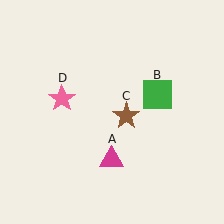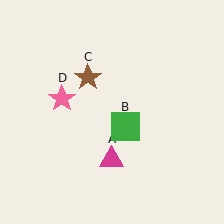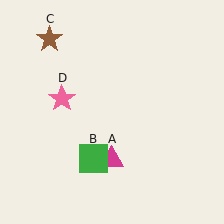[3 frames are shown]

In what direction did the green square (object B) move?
The green square (object B) moved down and to the left.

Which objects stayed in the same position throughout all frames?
Magenta triangle (object A) and pink star (object D) remained stationary.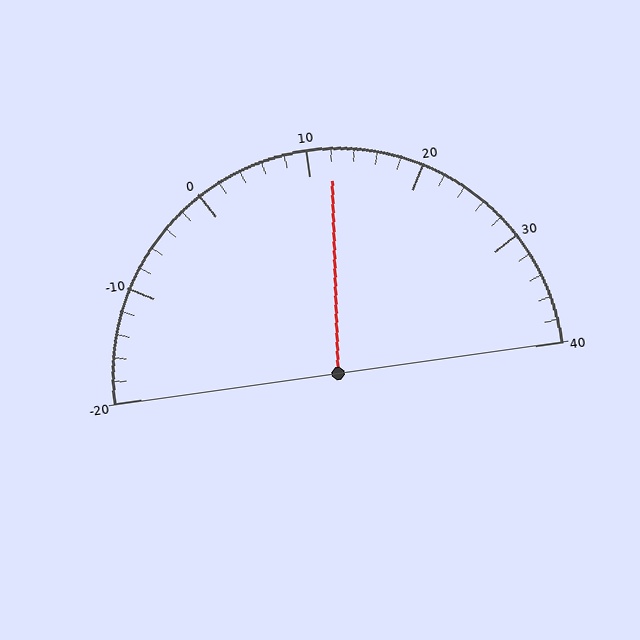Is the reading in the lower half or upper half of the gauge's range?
The reading is in the upper half of the range (-20 to 40).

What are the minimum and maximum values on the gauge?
The gauge ranges from -20 to 40.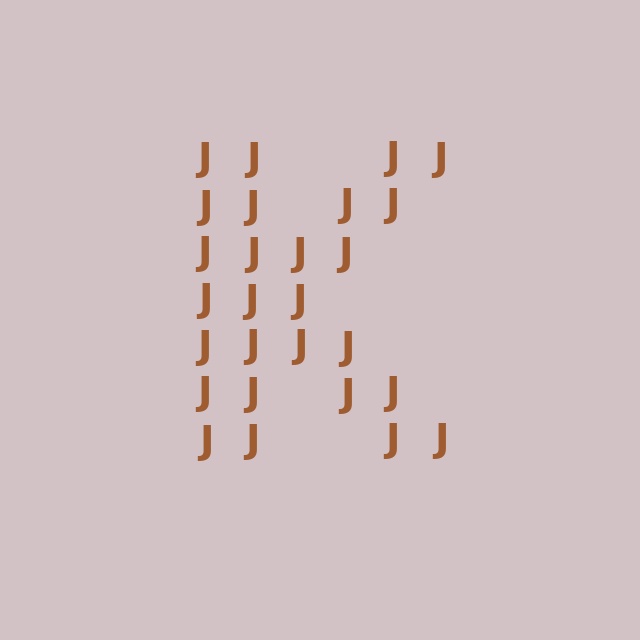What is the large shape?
The large shape is the letter K.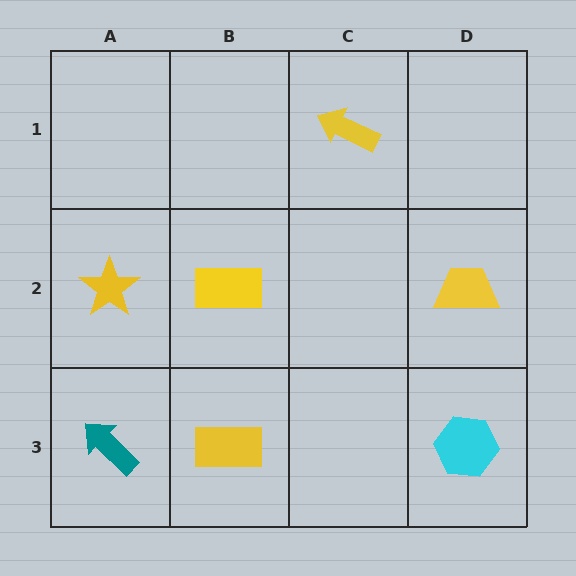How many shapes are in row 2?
3 shapes.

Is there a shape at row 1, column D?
No, that cell is empty.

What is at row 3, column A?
A teal arrow.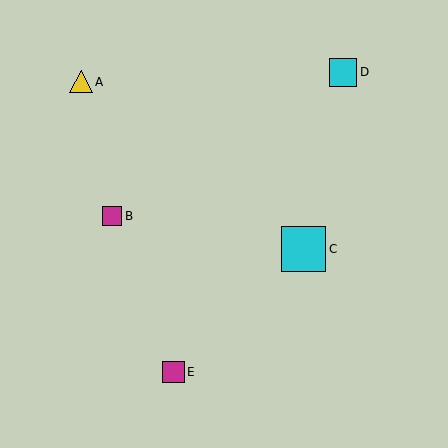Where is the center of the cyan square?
The center of the cyan square is at (303, 249).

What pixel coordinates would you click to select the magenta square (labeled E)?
Click at (174, 372) to select the magenta square E.